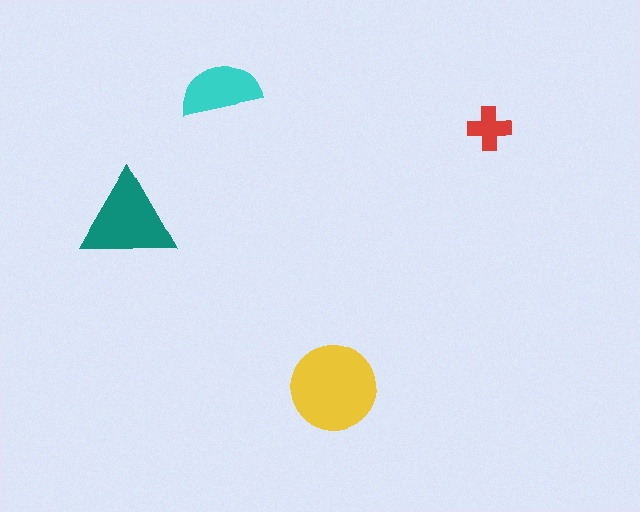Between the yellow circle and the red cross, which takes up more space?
The yellow circle.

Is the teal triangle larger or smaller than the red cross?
Larger.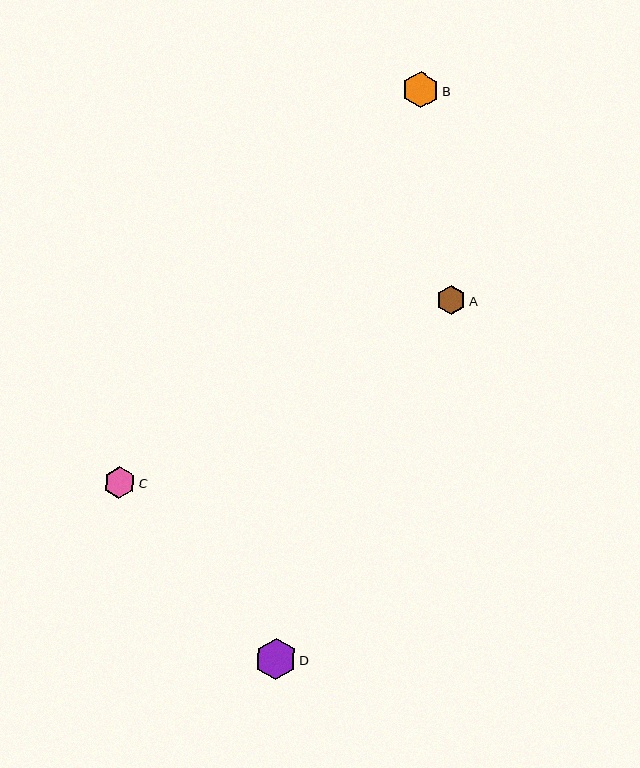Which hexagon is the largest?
Hexagon D is the largest with a size of approximately 41 pixels.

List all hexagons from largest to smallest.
From largest to smallest: D, B, C, A.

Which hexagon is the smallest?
Hexagon A is the smallest with a size of approximately 29 pixels.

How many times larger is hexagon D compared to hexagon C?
Hexagon D is approximately 1.3 times the size of hexagon C.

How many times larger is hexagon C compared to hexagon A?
Hexagon C is approximately 1.1 times the size of hexagon A.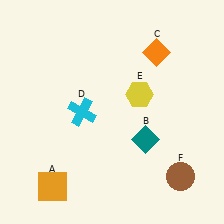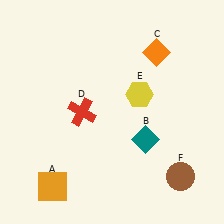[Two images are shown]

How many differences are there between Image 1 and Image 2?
There is 1 difference between the two images.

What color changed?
The cross (D) changed from cyan in Image 1 to red in Image 2.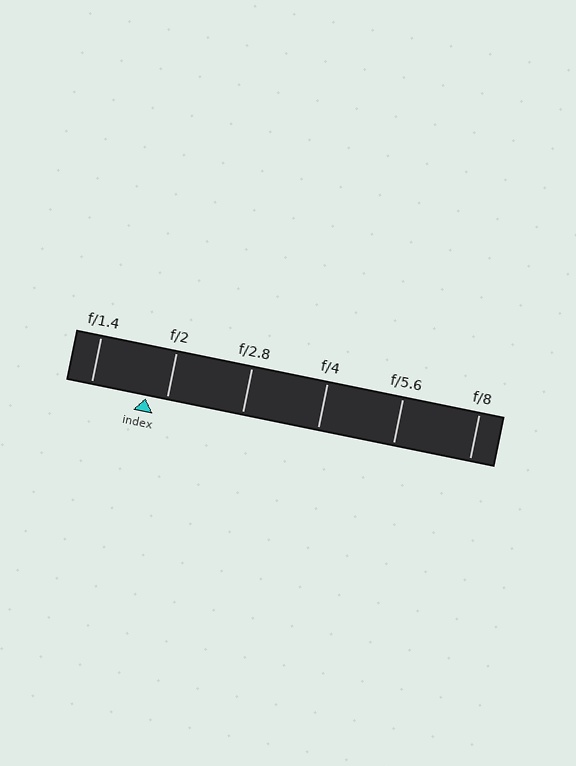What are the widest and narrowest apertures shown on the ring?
The widest aperture shown is f/1.4 and the narrowest is f/8.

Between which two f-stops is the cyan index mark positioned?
The index mark is between f/1.4 and f/2.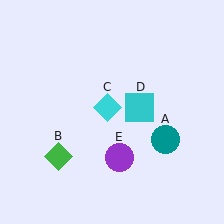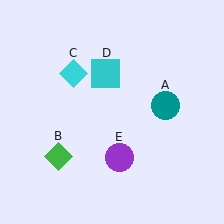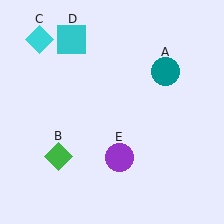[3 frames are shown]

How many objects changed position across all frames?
3 objects changed position: teal circle (object A), cyan diamond (object C), cyan square (object D).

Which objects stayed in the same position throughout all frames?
Green diamond (object B) and purple circle (object E) remained stationary.